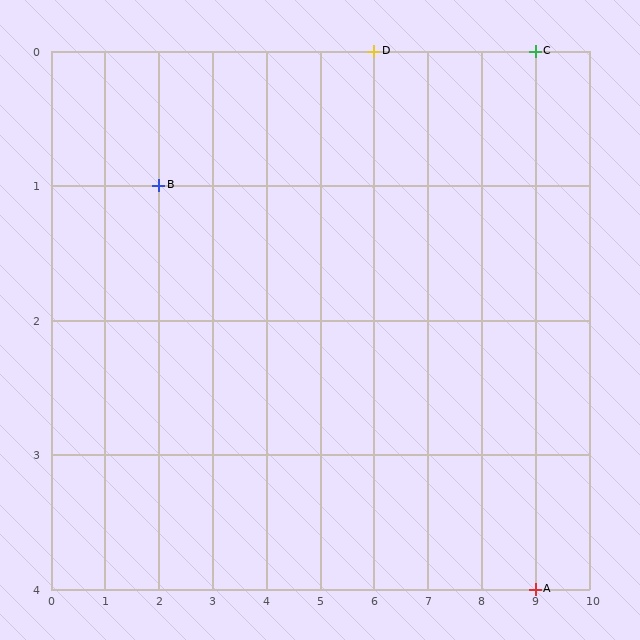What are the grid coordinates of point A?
Point A is at grid coordinates (9, 4).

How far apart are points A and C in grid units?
Points A and C are 4 rows apart.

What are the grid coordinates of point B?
Point B is at grid coordinates (2, 1).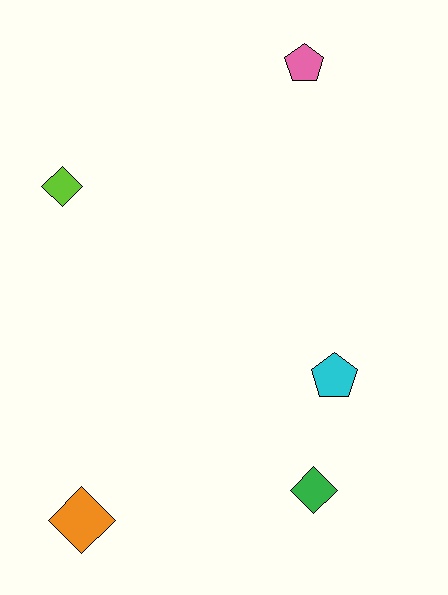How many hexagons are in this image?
There are no hexagons.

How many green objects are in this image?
There is 1 green object.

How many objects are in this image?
There are 5 objects.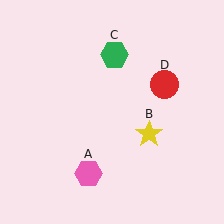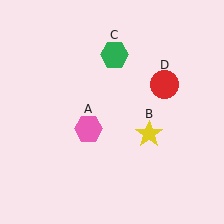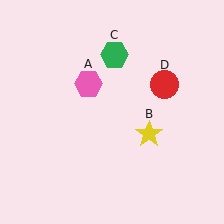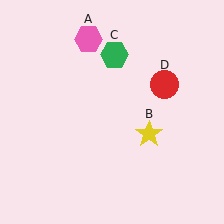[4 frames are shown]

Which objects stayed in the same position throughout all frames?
Yellow star (object B) and green hexagon (object C) and red circle (object D) remained stationary.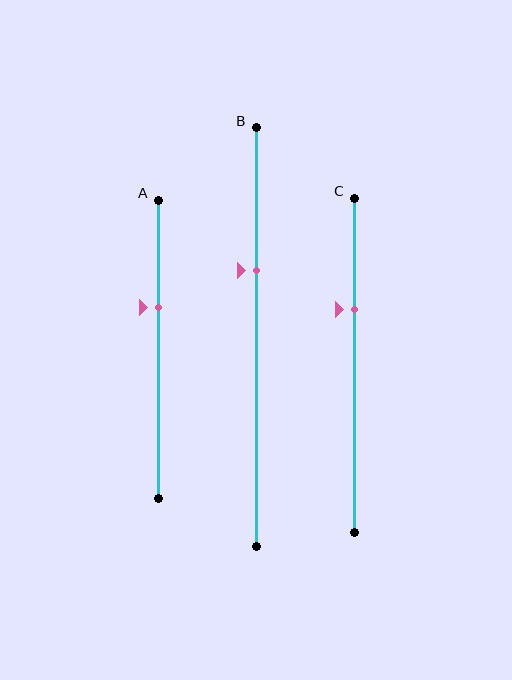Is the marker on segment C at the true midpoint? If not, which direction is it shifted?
No, the marker on segment C is shifted upward by about 17% of the segment length.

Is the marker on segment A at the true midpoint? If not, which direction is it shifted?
No, the marker on segment A is shifted upward by about 14% of the segment length.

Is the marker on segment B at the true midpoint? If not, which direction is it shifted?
No, the marker on segment B is shifted upward by about 16% of the segment length.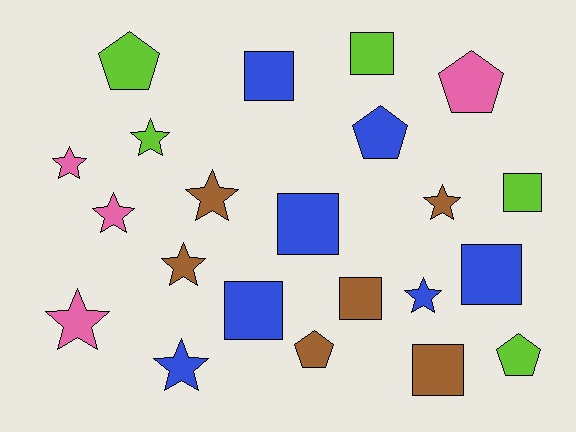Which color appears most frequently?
Blue, with 7 objects.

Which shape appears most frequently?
Star, with 9 objects.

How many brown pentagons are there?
There is 1 brown pentagon.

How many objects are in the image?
There are 22 objects.